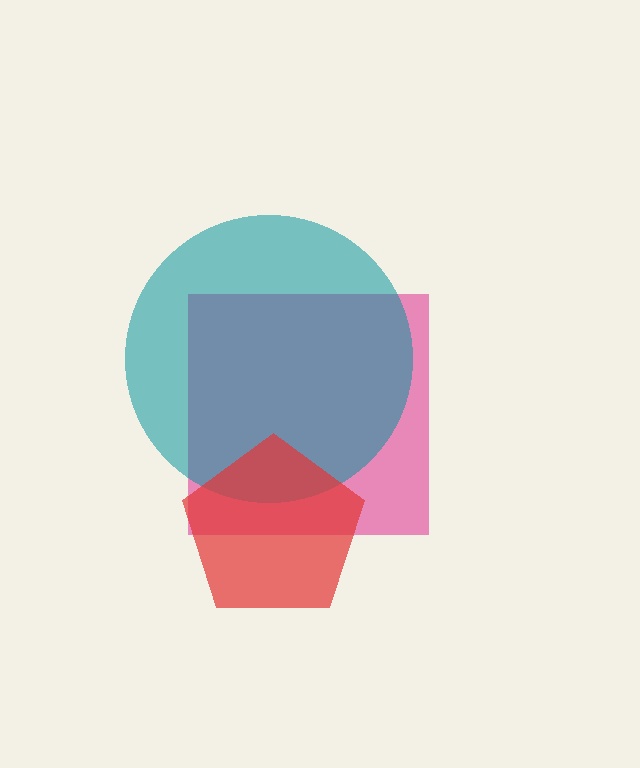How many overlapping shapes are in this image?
There are 3 overlapping shapes in the image.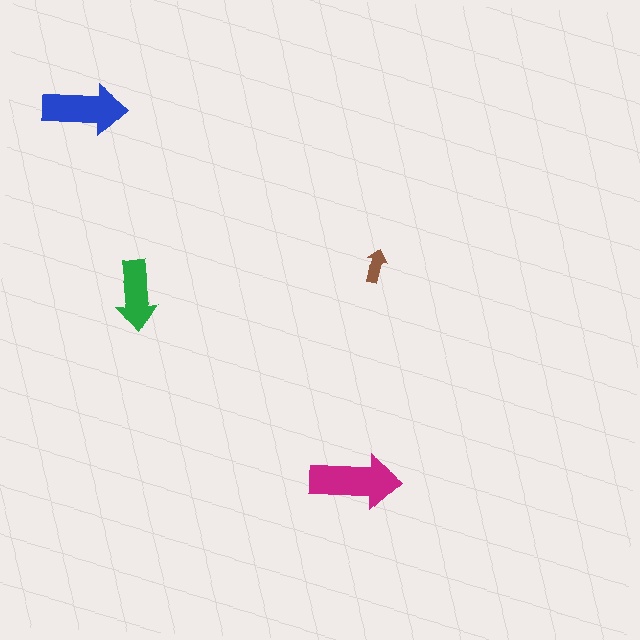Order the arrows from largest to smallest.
the magenta one, the blue one, the green one, the brown one.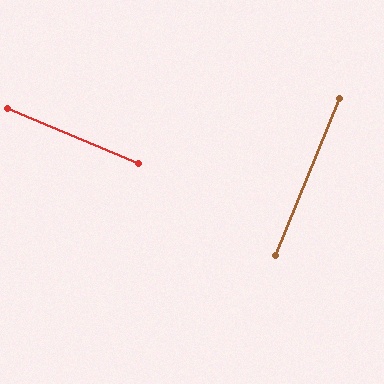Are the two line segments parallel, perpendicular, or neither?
Perpendicular — they meet at approximately 89°.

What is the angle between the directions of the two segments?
Approximately 89 degrees.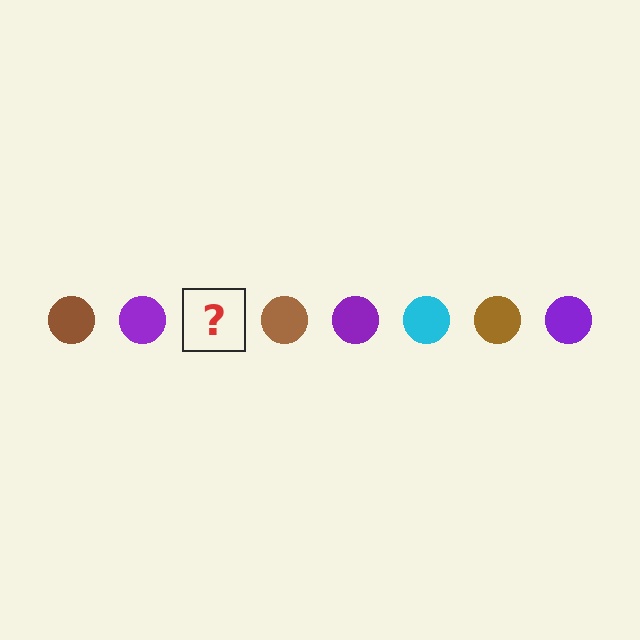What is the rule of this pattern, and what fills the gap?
The rule is that the pattern cycles through brown, purple, cyan circles. The gap should be filled with a cyan circle.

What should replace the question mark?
The question mark should be replaced with a cyan circle.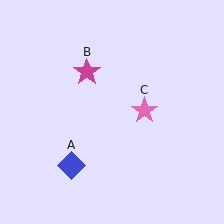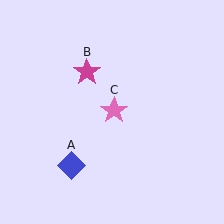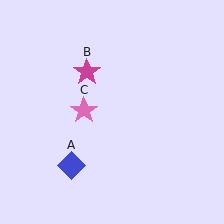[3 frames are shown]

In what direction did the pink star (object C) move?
The pink star (object C) moved left.